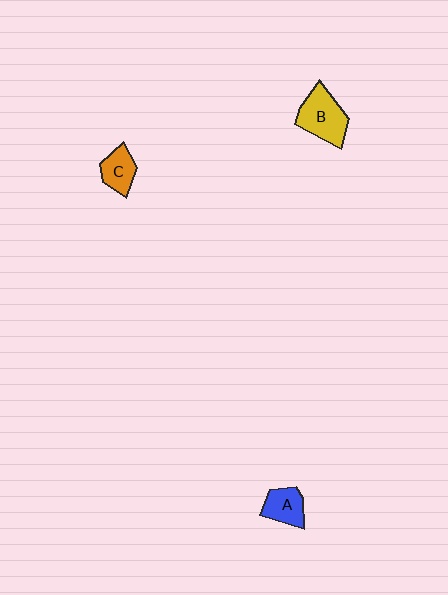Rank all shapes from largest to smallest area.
From largest to smallest: B (yellow), A (blue), C (orange).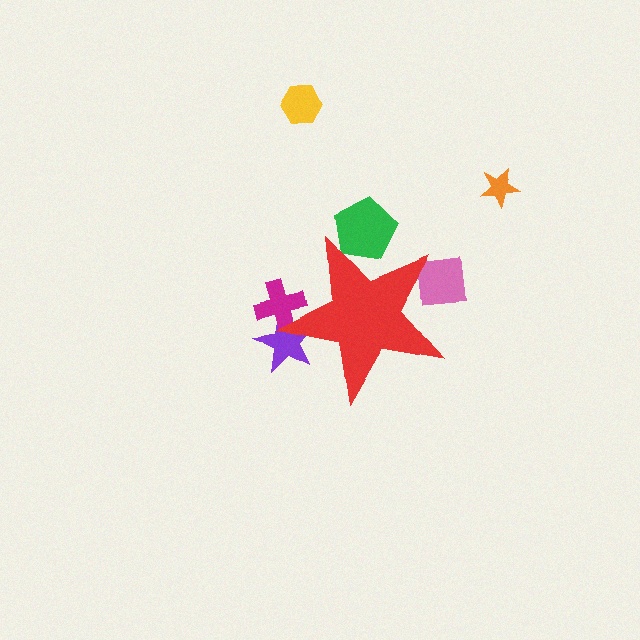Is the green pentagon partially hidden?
Yes, the green pentagon is partially hidden behind the red star.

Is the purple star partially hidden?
Yes, the purple star is partially hidden behind the red star.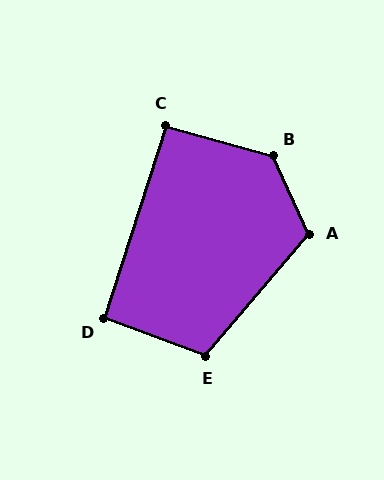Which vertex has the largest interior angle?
B, at approximately 130 degrees.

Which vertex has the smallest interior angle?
C, at approximately 92 degrees.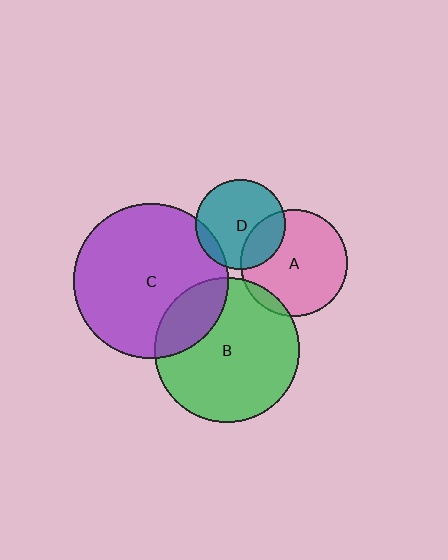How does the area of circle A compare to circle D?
Approximately 1.4 times.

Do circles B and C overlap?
Yes.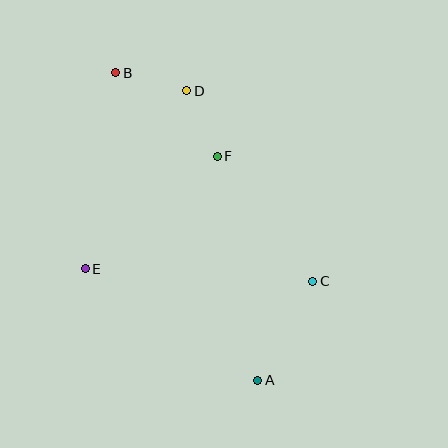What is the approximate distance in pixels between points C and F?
The distance between C and F is approximately 157 pixels.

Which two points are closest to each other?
Points D and F are closest to each other.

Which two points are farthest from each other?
Points A and B are farthest from each other.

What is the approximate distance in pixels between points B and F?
The distance between B and F is approximately 132 pixels.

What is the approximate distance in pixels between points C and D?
The distance between C and D is approximately 229 pixels.